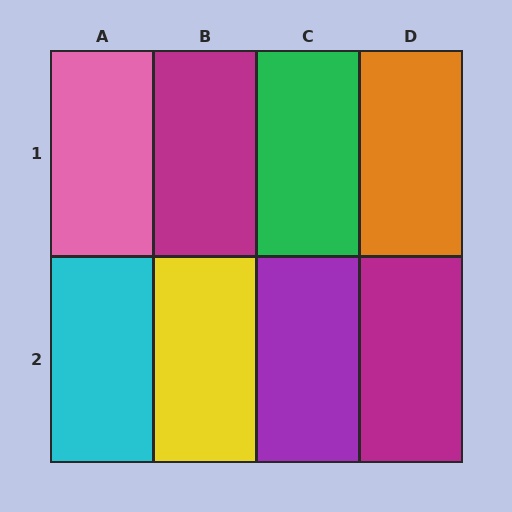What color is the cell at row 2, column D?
Magenta.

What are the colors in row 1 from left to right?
Pink, magenta, green, orange.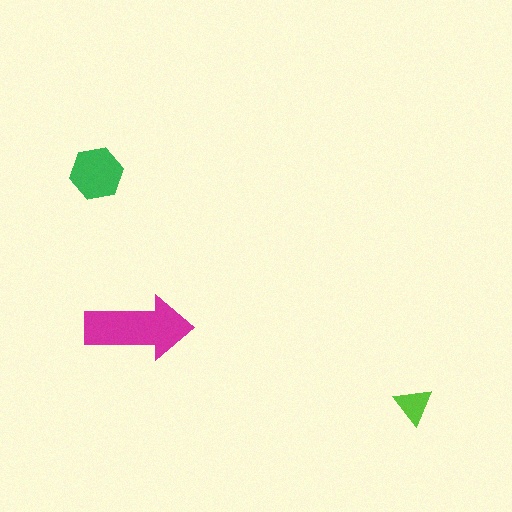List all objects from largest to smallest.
The magenta arrow, the green hexagon, the lime triangle.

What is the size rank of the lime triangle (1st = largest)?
3rd.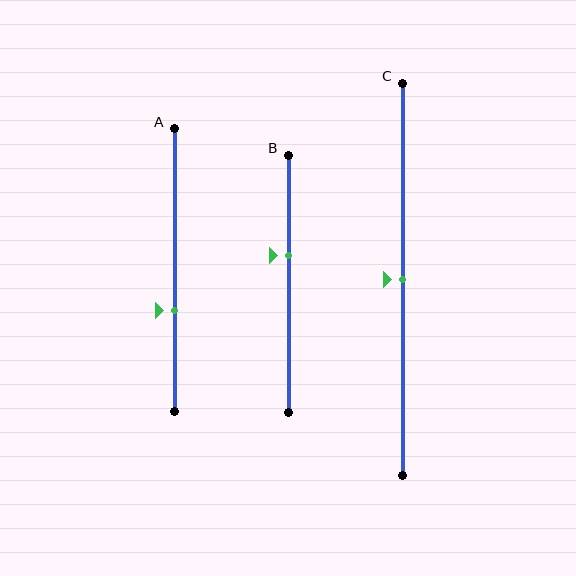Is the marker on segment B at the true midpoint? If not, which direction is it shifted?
No, the marker on segment B is shifted upward by about 11% of the segment length.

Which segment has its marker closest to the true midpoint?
Segment C has its marker closest to the true midpoint.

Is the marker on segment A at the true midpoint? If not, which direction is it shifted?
No, the marker on segment A is shifted downward by about 14% of the segment length.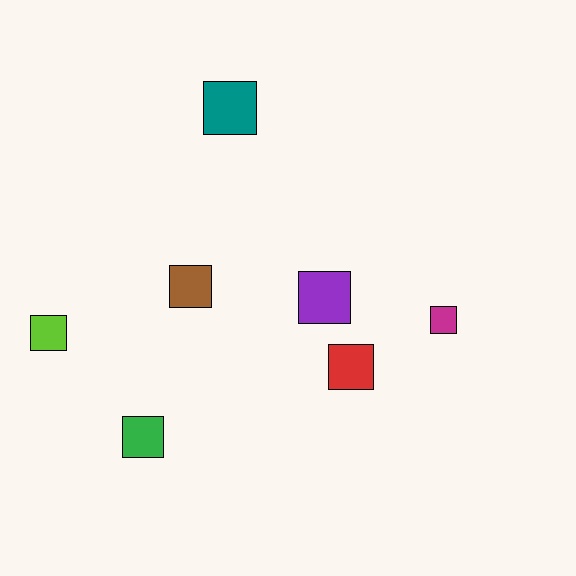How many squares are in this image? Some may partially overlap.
There are 7 squares.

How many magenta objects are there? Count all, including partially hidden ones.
There is 1 magenta object.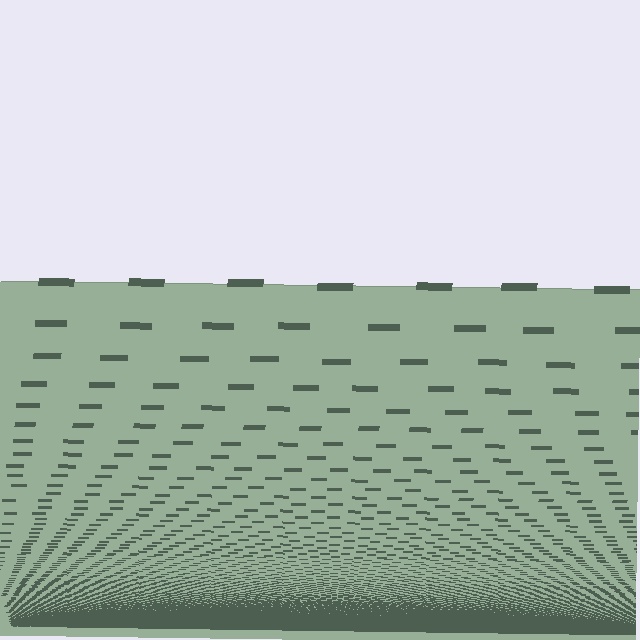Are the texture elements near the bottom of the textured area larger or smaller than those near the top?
Smaller. The gradient is inverted — elements near the bottom are smaller and denser.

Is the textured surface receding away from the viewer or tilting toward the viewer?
The surface appears to tilt toward the viewer. Texture elements get larger and sparser toward the top.